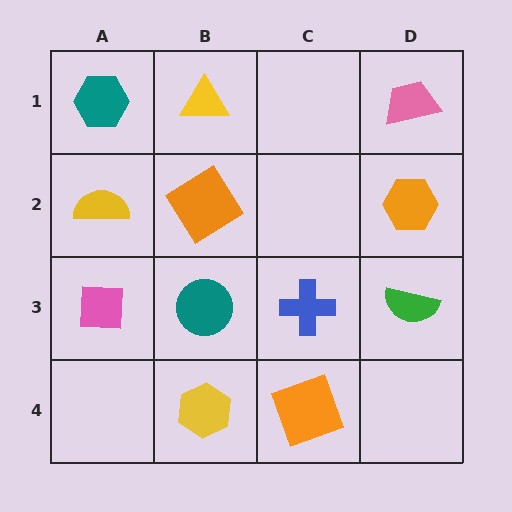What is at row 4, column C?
An orange square.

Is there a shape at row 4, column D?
No, that cell is empty.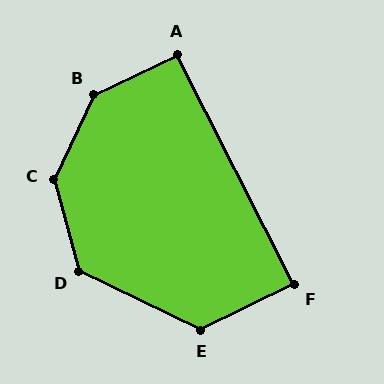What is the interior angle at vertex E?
Approximately 128 degrees (obtuse).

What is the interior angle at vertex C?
Approximately 140 degrees (obtuse).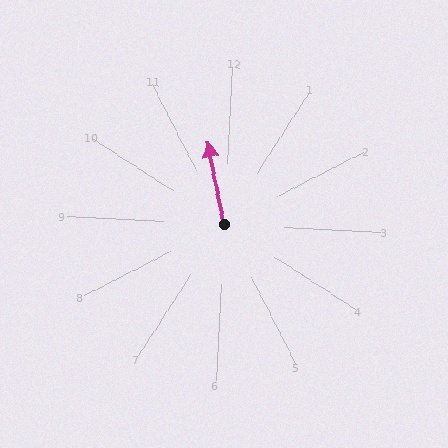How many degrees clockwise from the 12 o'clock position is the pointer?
Approximately 346 degrees.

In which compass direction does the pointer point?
North.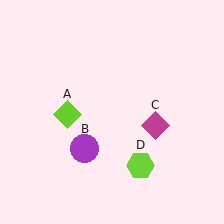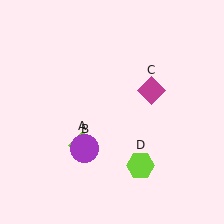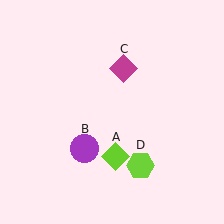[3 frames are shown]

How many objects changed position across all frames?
2 objects changed position: lime diamond (object A), magenta diamond (object C).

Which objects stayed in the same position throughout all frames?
Purple circle (object B) and lime hexagon (object D) remained stationary.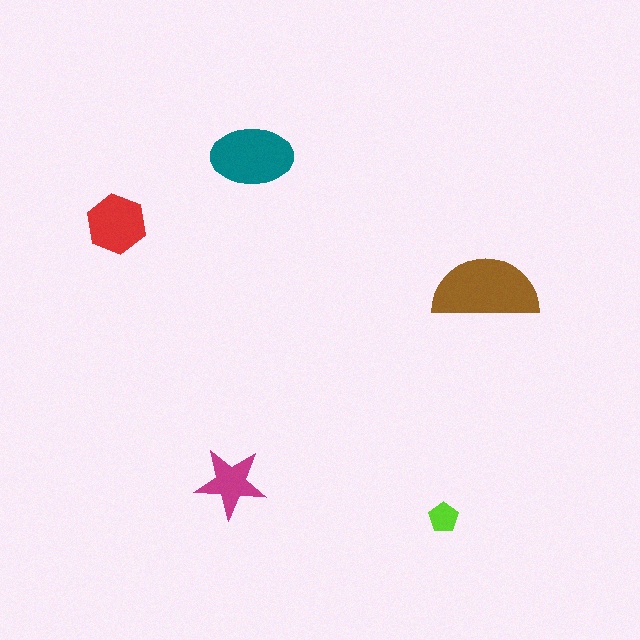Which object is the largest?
The brown semicircle.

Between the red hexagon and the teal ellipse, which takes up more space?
The teal ellipse.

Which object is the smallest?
The lime pentagon.